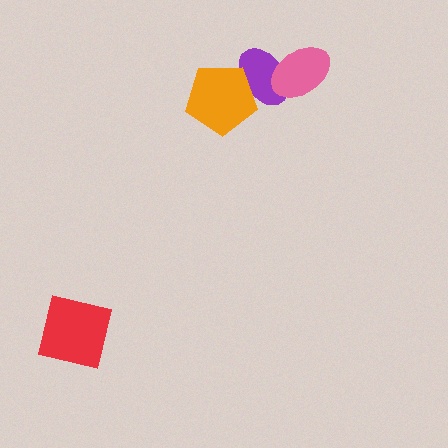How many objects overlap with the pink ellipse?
1 object overlaps with the pink ellipse.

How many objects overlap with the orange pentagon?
1 object overlaps with the orange pentagon.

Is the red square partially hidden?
No, no other shape covers it.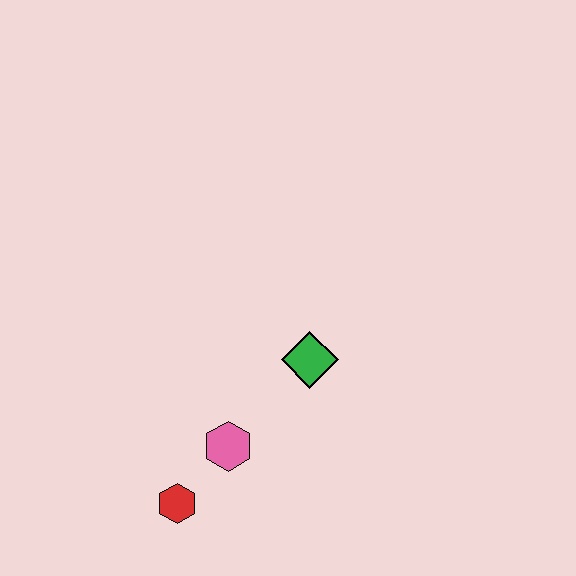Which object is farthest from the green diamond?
The red hexagon is farthest from the green diamond.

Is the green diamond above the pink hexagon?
Yes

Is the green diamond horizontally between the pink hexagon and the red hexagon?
No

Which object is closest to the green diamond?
The pink hexagon is closest to the green diamond.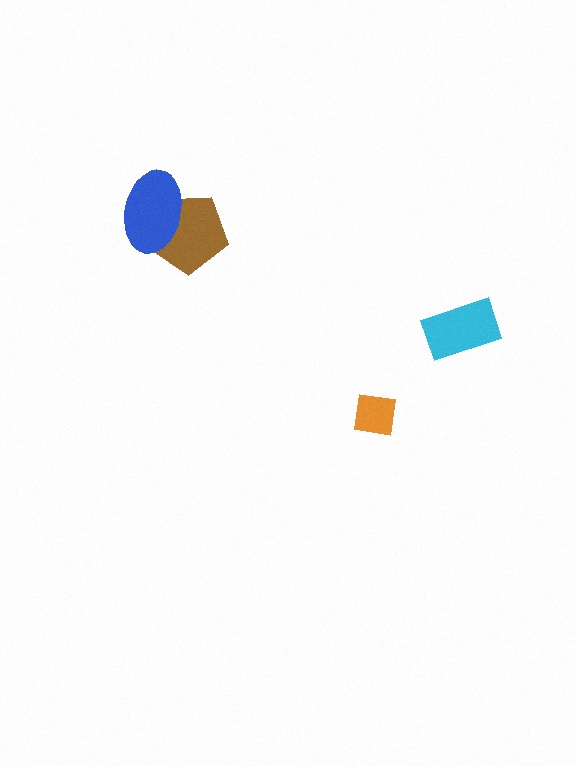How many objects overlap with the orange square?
0 objects overlap with the orange square.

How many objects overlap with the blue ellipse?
1 object overlaps with the blue ellipse.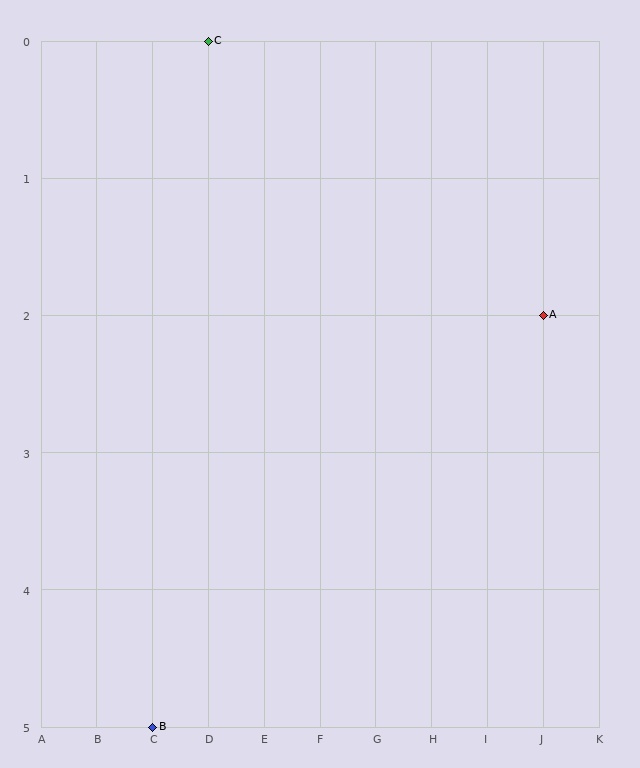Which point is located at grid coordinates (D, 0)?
Point C is at (D, 0).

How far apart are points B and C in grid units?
Points B and C are 1 column and 5 rows apart (about 5.1 grid units diagonally).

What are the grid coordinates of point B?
Point B is at grid coordinates (C, 5).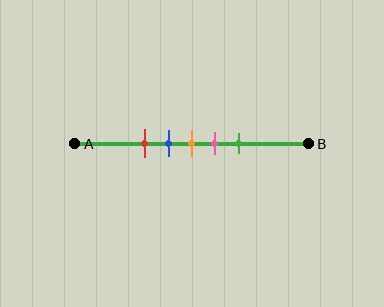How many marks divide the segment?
There are 5 marks dividing the segment.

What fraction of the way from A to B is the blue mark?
The blue mark is approximately 40% (0.4) of the way from A to B.